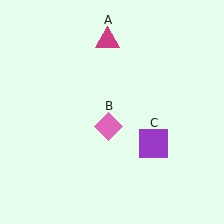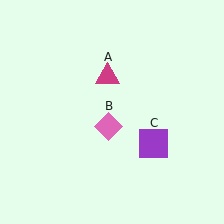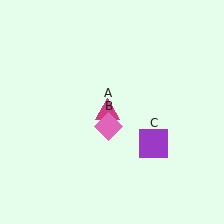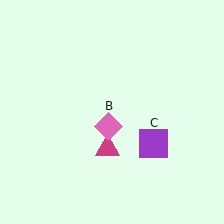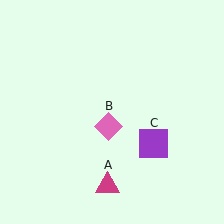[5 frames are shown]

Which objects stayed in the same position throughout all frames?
Pink diamond (object B) and purple square (object C) remained stationary.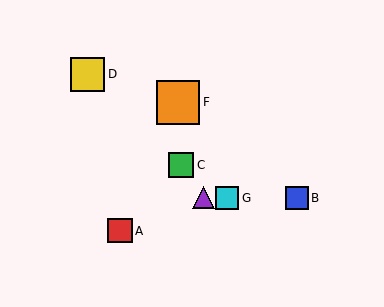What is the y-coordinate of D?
Object D is at y≈74.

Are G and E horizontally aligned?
Yes, both are at y≈198.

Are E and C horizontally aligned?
No, E is at y≈198 and C is at y≈165.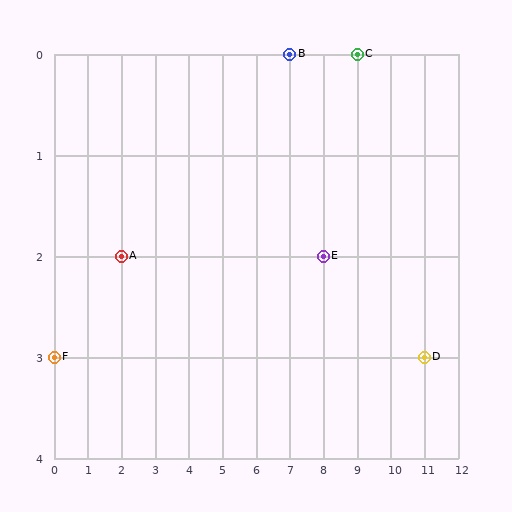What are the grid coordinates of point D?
Point D is at grid coordinates (11, 3).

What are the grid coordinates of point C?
Point C is at grid coordinates (9, 0).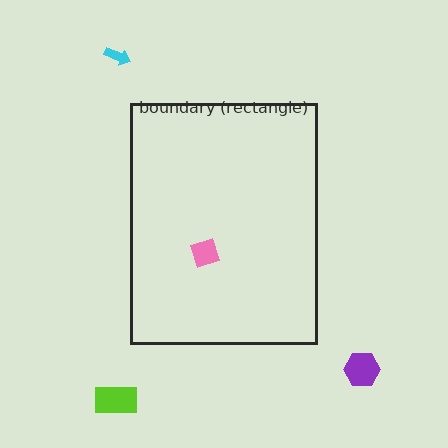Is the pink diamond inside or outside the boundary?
Inside.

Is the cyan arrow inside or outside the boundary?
Outside.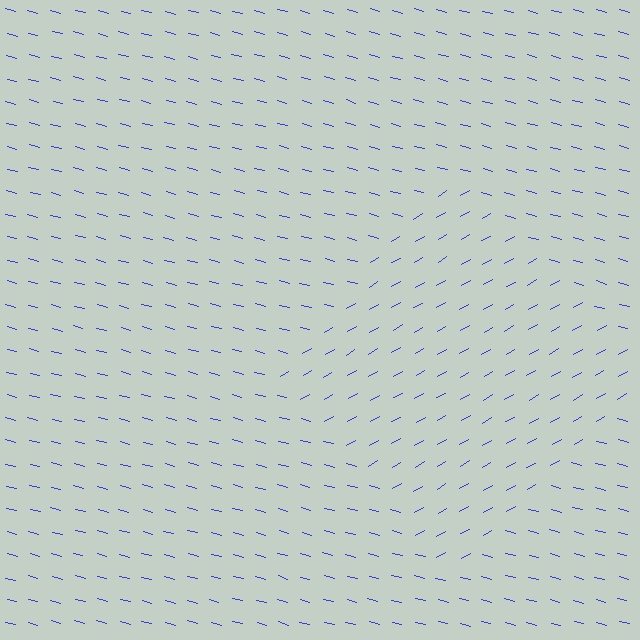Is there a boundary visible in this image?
Yes, there is a texture boundary formed by a change in line orientation.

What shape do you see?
I see a diamond.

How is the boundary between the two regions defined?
The boundary is defined purely by a change in line orientation (approximately 45 degrees difference). All lines are the same color and thickness.